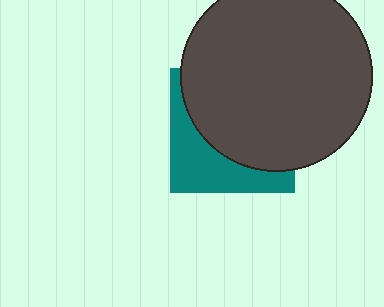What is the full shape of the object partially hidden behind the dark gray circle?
The partially hidden object is a teal square.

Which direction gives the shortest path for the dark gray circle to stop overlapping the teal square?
Moving toward the upper-right gives the shortest separation.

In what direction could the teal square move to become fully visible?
The teal square could move toward the lower-left. That would shift it out from behind the dark gray circle entirely.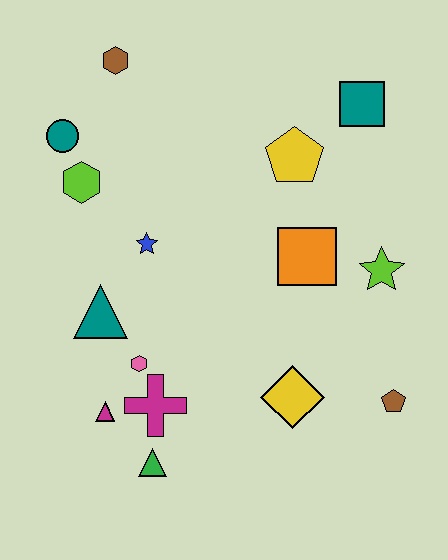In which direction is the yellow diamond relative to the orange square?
The yellow diamond is below the orange square.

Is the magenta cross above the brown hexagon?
No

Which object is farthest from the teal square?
The green triangle is farthest from the teal square.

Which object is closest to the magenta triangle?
The magenta cross is closest to the magenta triangle.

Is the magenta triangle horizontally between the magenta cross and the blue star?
No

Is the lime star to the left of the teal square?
No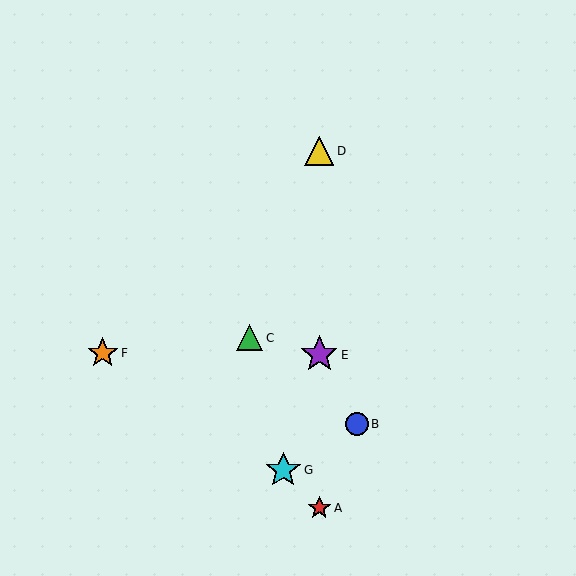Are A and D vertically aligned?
Yes, both are at x≈319.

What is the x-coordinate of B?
Object B is at x≈357.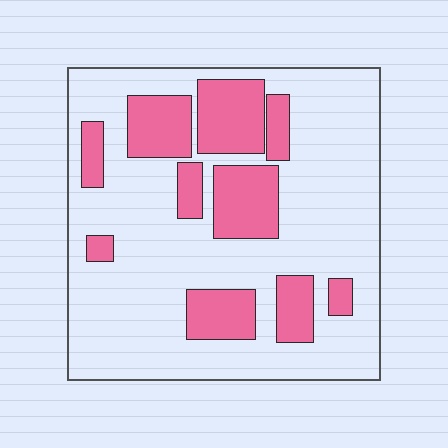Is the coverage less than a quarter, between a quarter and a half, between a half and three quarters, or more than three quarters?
Between a quarter and a half.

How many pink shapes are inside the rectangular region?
10.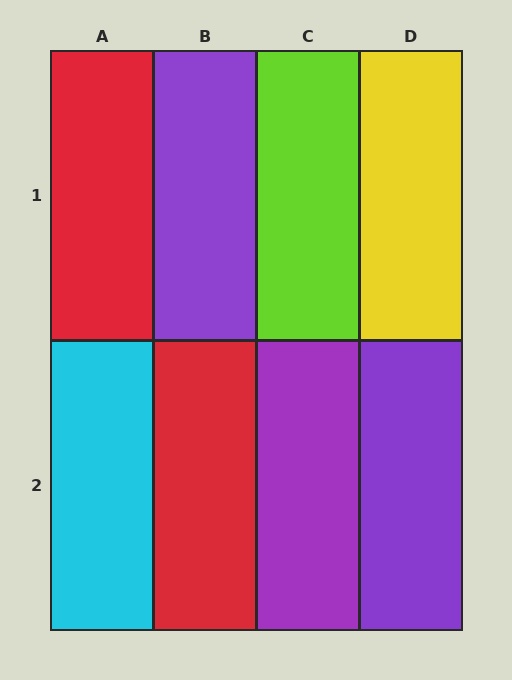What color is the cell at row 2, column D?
Purple.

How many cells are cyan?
1 cell is cyan.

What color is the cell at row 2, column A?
Cyan.